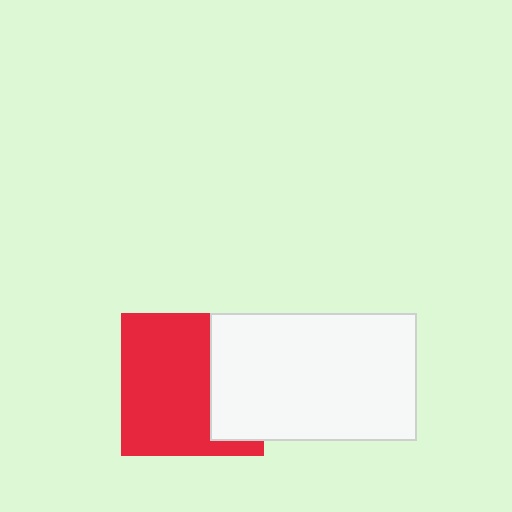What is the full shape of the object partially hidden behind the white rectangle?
The partially hidden object is a red square.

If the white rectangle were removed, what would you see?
You would see the complete red square.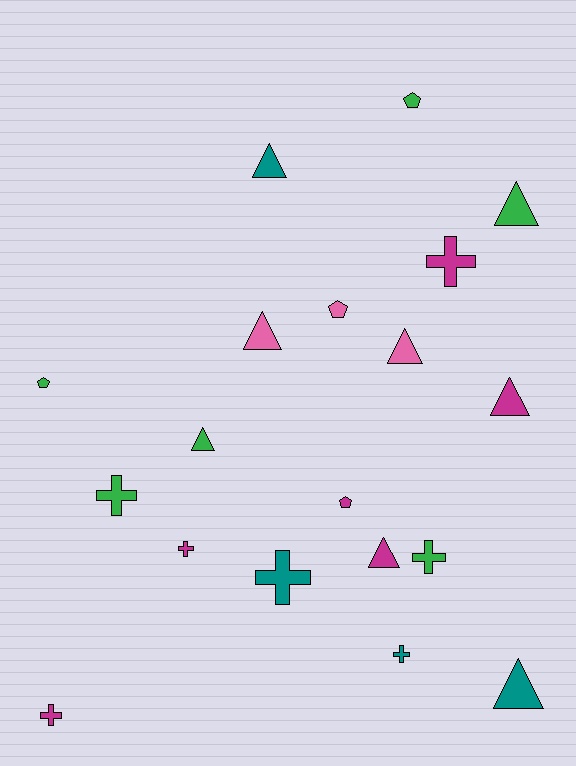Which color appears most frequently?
Magenta, with 6 objects.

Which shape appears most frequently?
Triangle, with 8 objects.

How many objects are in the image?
There are 19 objects.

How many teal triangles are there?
There are 2 teal triangles.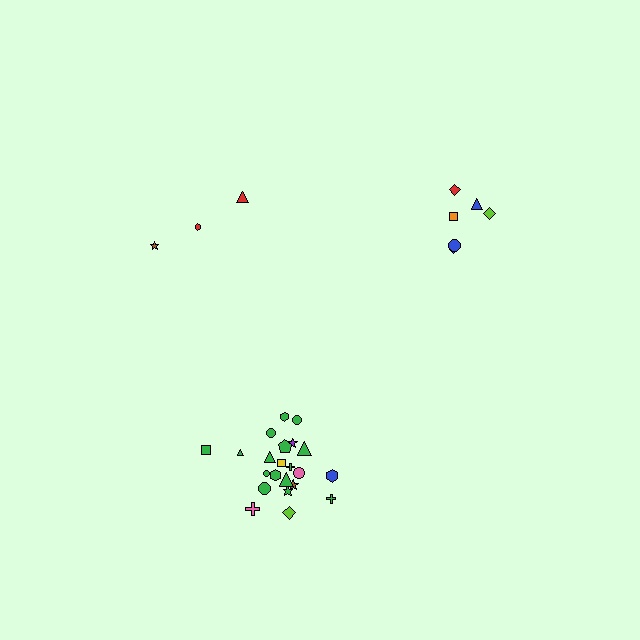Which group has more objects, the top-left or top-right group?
The top-right group.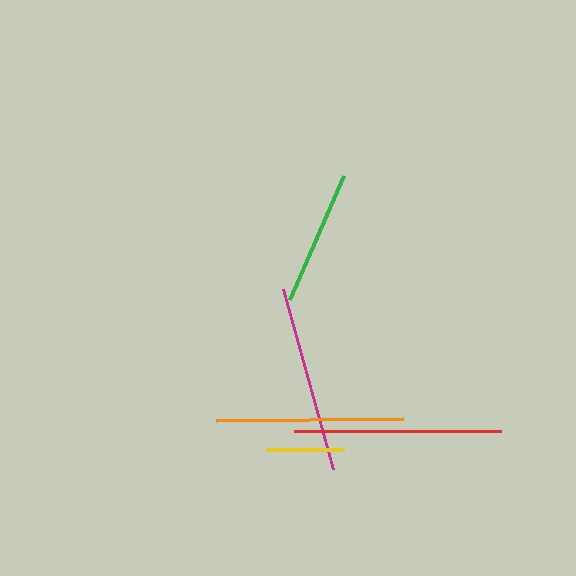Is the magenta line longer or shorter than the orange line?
The orange line is longer than the magenta line.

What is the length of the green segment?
The green segment is approximately 135 pixels long.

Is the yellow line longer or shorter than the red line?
The red line is longer than the yellow line.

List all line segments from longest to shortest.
From longest to shortest: red, orange, magenta, green, yellow.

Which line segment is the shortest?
The yellow line is the shortest at approximately 78 pixels.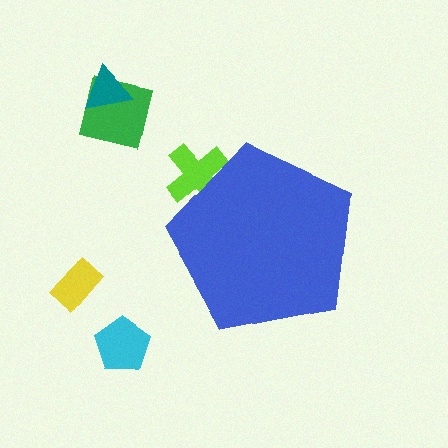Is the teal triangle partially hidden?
No, the teal triangle is fully visible.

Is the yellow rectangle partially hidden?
No, the yellow rectangle is fully visible.